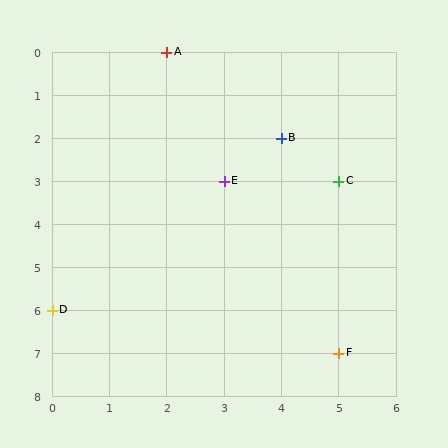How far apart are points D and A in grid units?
Points D and A are 2 columns and 6 rows apart (about 6.3 grid units diagonally).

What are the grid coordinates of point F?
Point F is at grid coordinates (5, 7).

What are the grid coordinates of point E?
Point E is at grid coordinates (3, 3).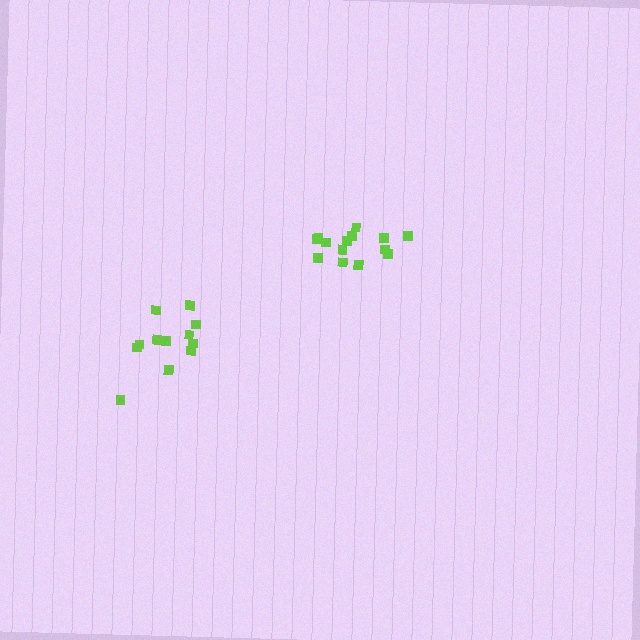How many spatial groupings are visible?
There are 2 spatial groupings.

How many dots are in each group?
Group 1: 12 dots, Group 2: 14 dots (26 total).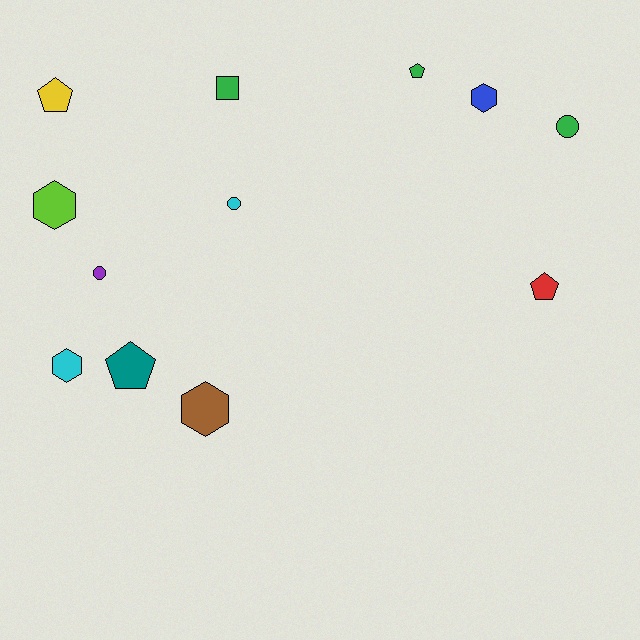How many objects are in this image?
There are 12 objects.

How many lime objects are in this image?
There is 1 lime object.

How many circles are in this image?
There are 3 circles.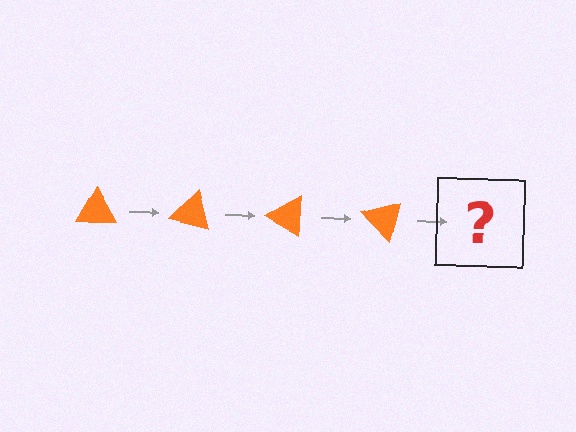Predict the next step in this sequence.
The next step is an orange triangle rotated 60 degrees.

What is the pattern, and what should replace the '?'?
The pattern is that the triangle rotates 15 degrees each step. The '?' should be an orange triangle rotated 60 degrees.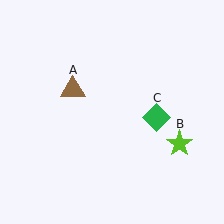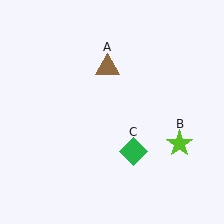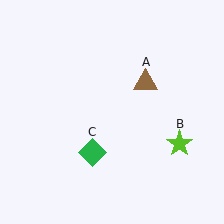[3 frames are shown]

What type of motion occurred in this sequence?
The brown triangle (object A), green diamond (object C) rotated clockwise around the center of the scene.